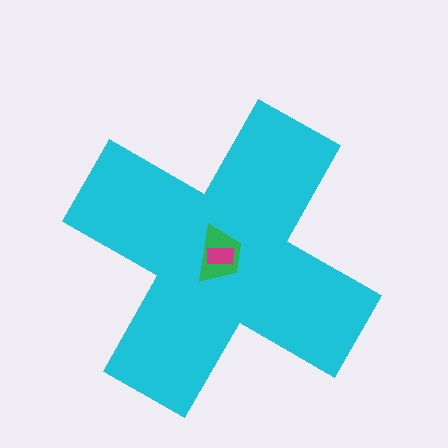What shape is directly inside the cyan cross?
The green trapezoid.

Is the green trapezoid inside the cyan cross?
Yes.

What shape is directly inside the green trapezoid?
The magenta rectangle.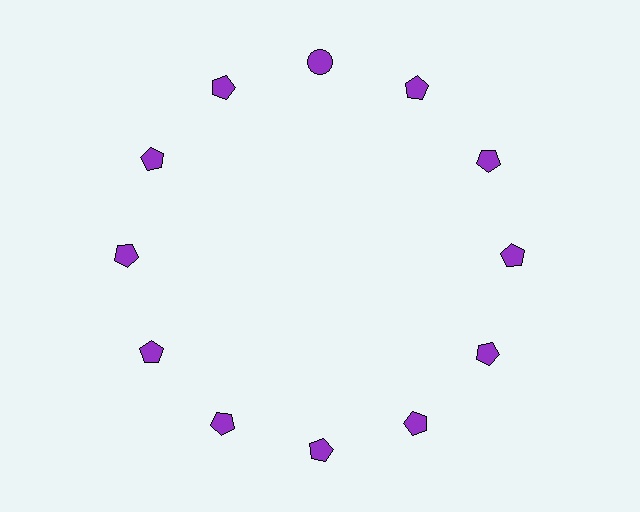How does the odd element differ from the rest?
It has a different shape: circle instead of pentagon.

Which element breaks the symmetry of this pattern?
The purple circle at roughly the 12 o'clock position breaks the symmetry. All other shapes are purple pentagons.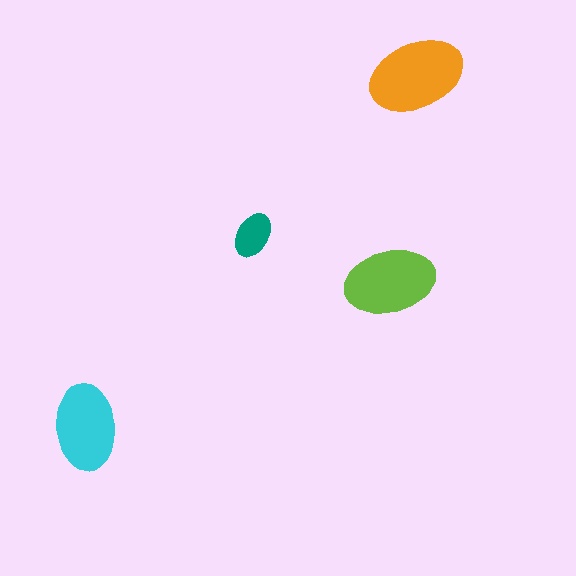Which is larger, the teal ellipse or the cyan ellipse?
The cyan one.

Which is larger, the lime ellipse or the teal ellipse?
The lime one.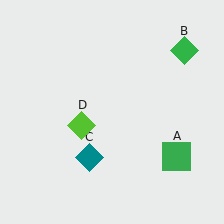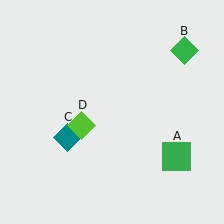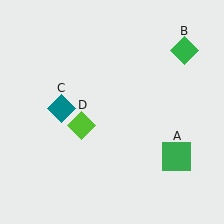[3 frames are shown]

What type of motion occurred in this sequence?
The teal diamond (object C) rotated clockwise around the center of the scene.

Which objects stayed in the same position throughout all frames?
Green square (object A) and green diamond (object B) and lime diamond (object D) remained stationary.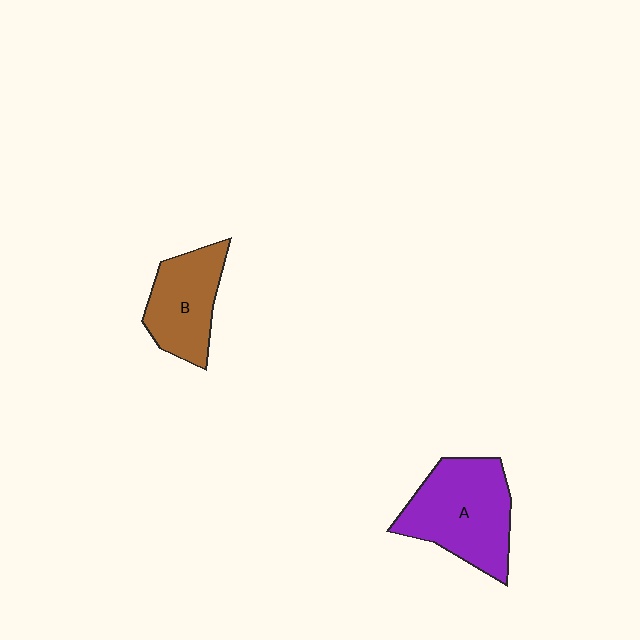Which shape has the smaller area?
Shape B (brown).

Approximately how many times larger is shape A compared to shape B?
Approximately 1.4 times.